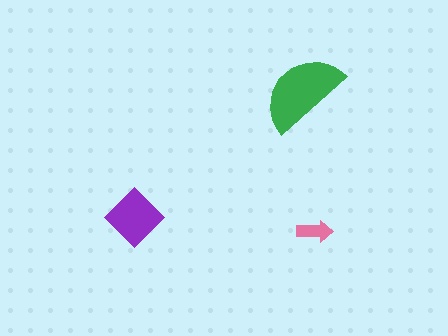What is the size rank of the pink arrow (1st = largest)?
3rd.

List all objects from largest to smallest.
The green semicircle, the purple diamond, the pink arrow.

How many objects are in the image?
There are 3 objects in the image.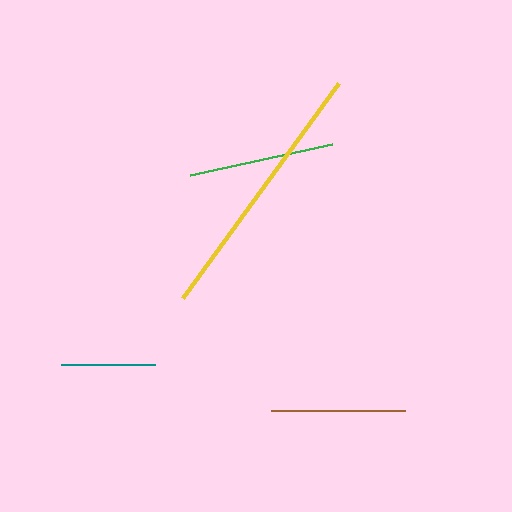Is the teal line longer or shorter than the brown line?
The brown line is longer than the teal line.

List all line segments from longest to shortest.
From longest to shortest: yellow, green, brown, teal.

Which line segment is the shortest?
The teal line is the shortest at approximately 95 pixels.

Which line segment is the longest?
The yellow line is the longest at approximately 265 pixels.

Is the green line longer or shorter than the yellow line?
The yellow line is longer than the green line.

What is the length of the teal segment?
The teal segment is approximately 95 pixels long.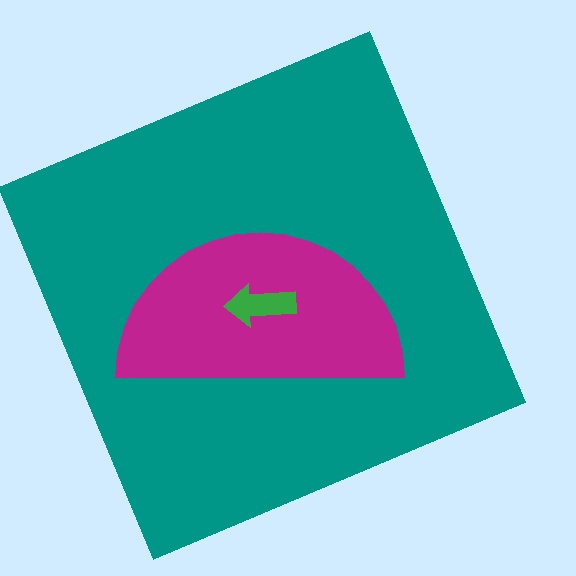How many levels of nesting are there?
3.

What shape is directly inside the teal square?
The magenta semicircle.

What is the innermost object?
The green arrow.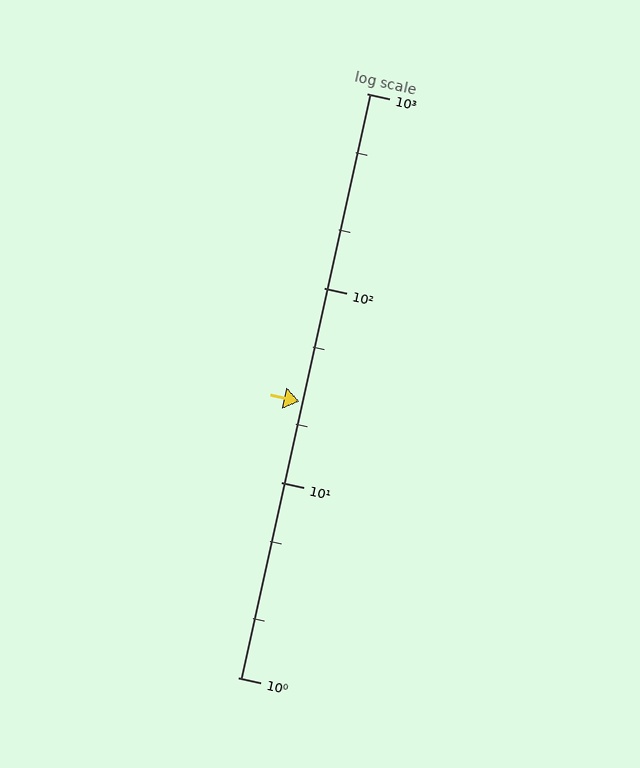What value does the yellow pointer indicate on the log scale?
The pointer indicates approximately 26.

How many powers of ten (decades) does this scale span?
The scale spans 3 decades, from 1 to 1000.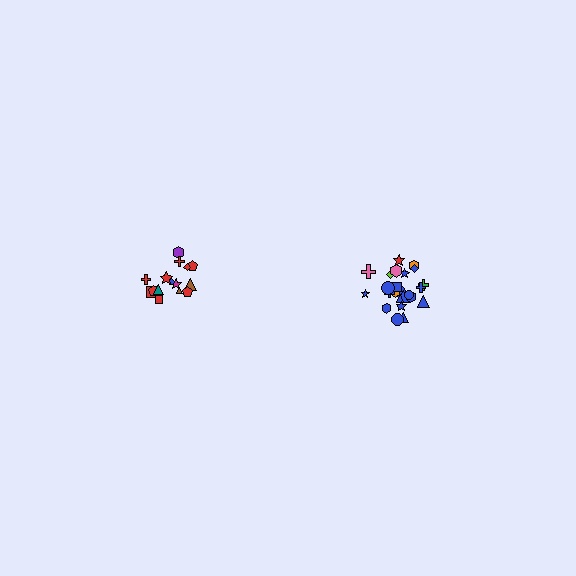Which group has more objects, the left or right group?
The right group.